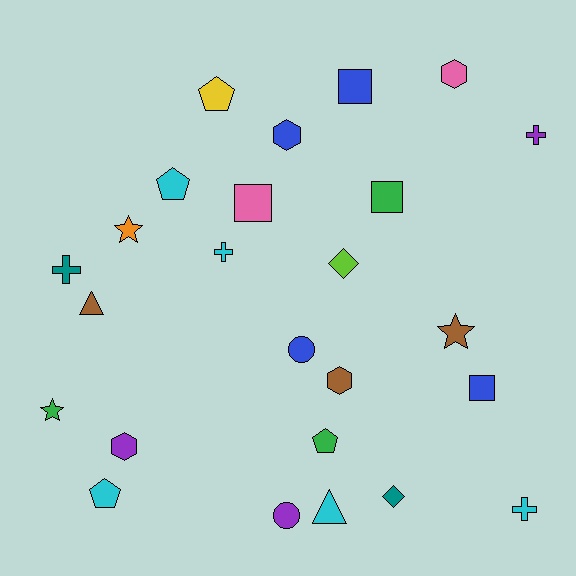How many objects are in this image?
There are 25 objects.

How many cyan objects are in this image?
There are 5 cyan objects.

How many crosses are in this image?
There are 4 crosses.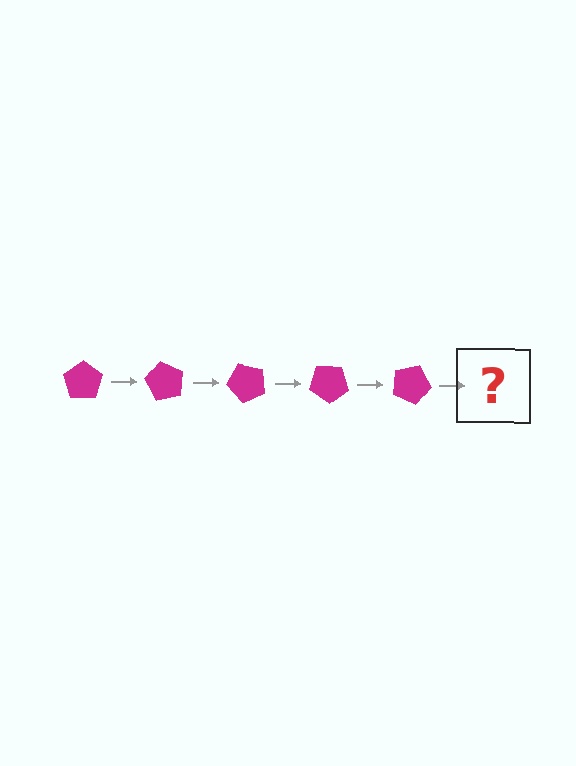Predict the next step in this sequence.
The next step is a magenta pentagon rotated 300 degrees.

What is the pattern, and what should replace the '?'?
The pattern is that the pentagon rotates 60 degrees each step. The '?' should be a magenta pentagon rotated 300 degrees.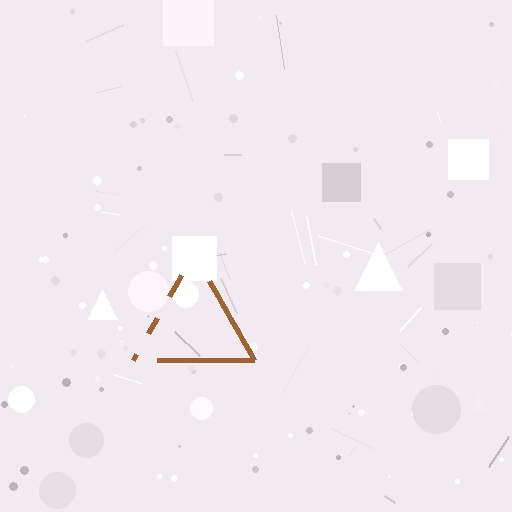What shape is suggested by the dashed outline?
The dashed outline suggests a triangle.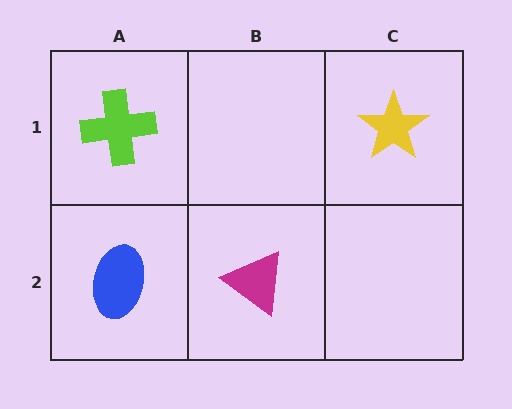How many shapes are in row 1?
2 shapes.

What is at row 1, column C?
A yellow star.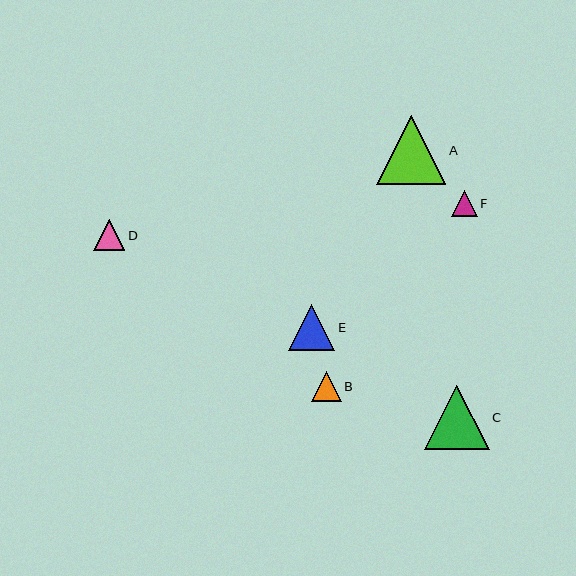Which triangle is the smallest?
Triangle F is the smallest with a size of approximately 25 pixels.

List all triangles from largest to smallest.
From largest to smallest: A, C, E, D, B, F.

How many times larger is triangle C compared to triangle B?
Triangle C is approximately 2.2 times the size of triangle B.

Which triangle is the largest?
Triangle A is the largest with a size of approximately 69 pixels.